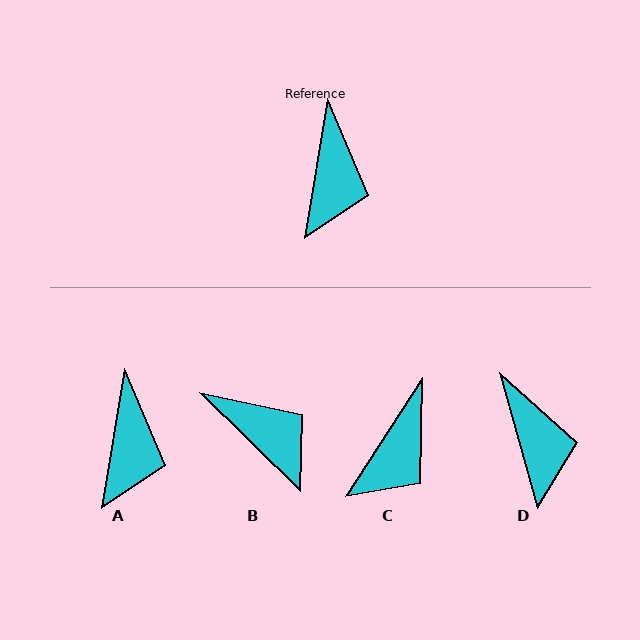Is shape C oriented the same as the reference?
No, it is off by about 24 degrees.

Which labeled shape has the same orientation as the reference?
A.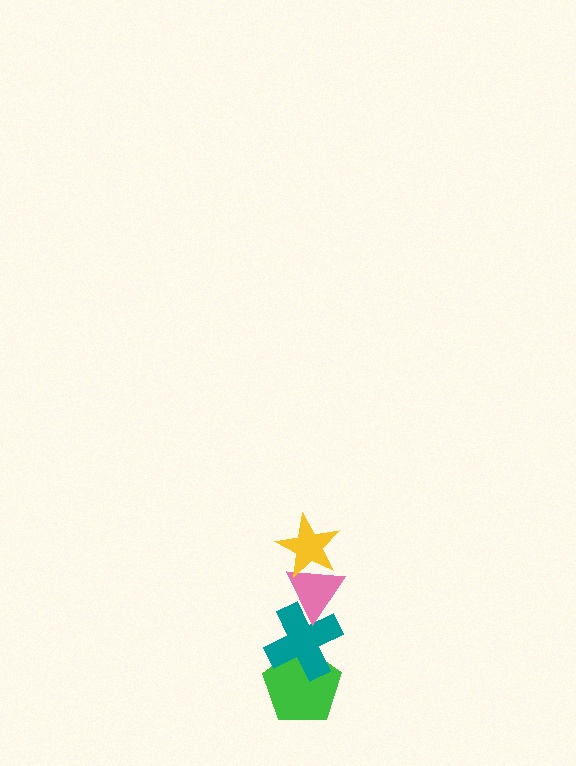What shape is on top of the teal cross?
The pink triangle is on top of the teal cross.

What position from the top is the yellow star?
The yellow star is 1st from the top.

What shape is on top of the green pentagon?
The teal cross is on top of the green pentagon.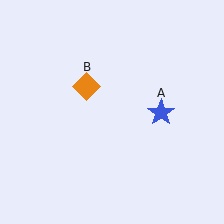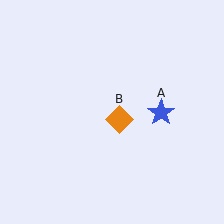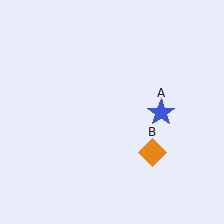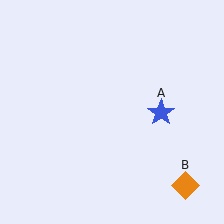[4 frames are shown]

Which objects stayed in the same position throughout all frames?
Blue star (object A) remained stationary.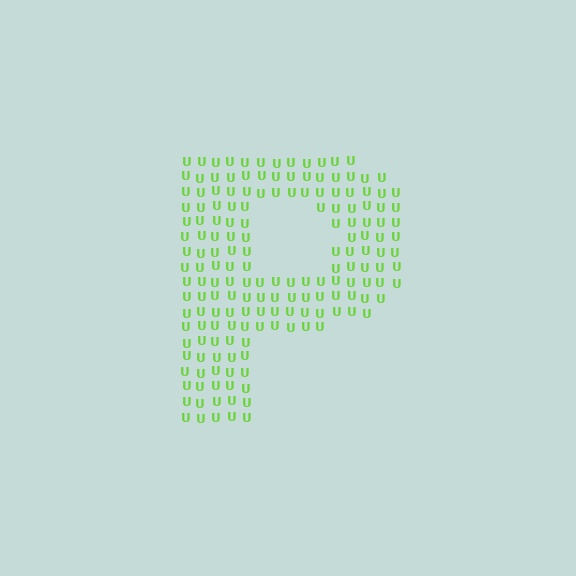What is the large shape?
The large shape is the letter P.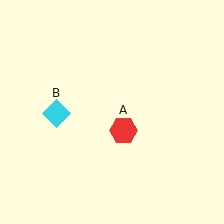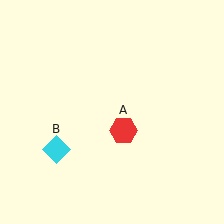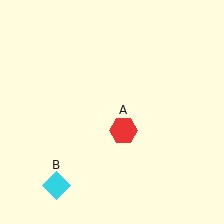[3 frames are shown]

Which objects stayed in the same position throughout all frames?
Red hexagon (object A) remained stationary.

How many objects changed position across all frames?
1 object changed position: cyan diamond (object B).